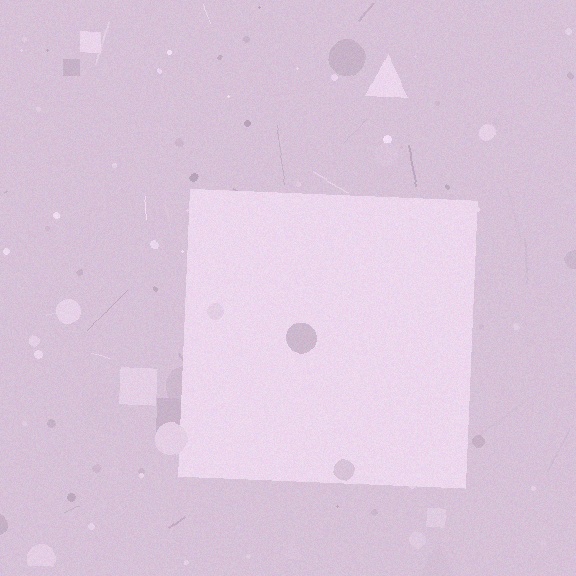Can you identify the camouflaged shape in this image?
The camouflaged shape is a square.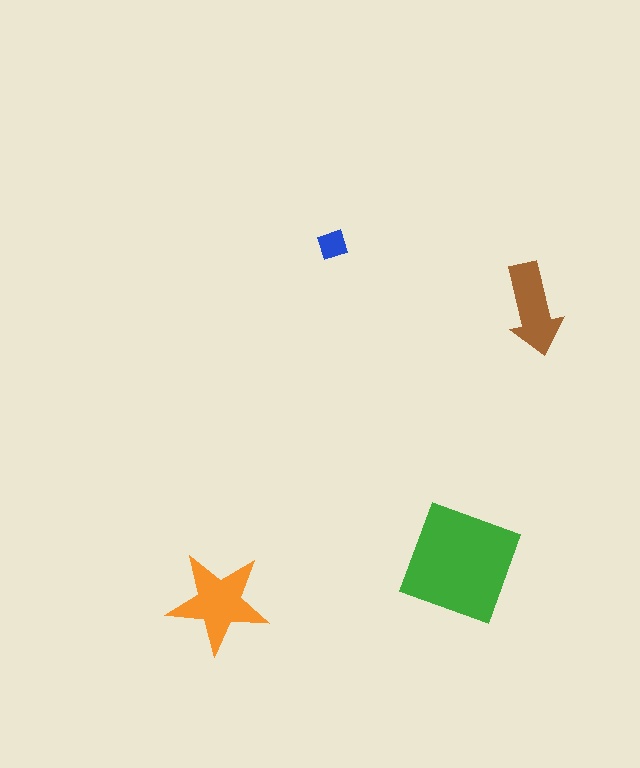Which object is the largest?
The green square.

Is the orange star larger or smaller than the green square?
Smaller.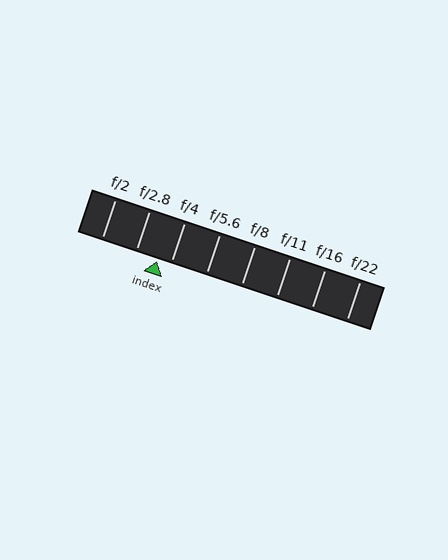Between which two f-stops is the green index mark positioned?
The index mark is between f/2.8 and f/4.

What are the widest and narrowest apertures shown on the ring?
The widest aperture shown is f/2 and the narrowest is f/22.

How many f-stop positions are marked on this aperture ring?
There are 8 f-stop positions marked.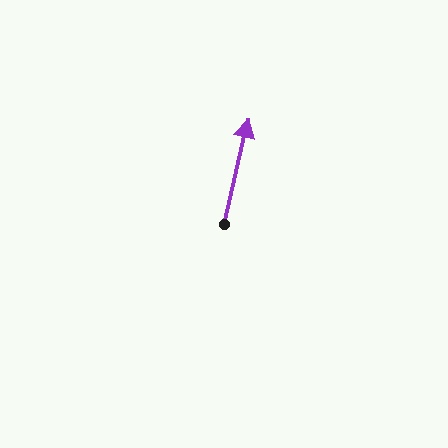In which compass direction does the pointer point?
North.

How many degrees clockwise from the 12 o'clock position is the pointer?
Approximately 13 degrees.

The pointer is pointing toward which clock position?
Roughly 12 o'clock.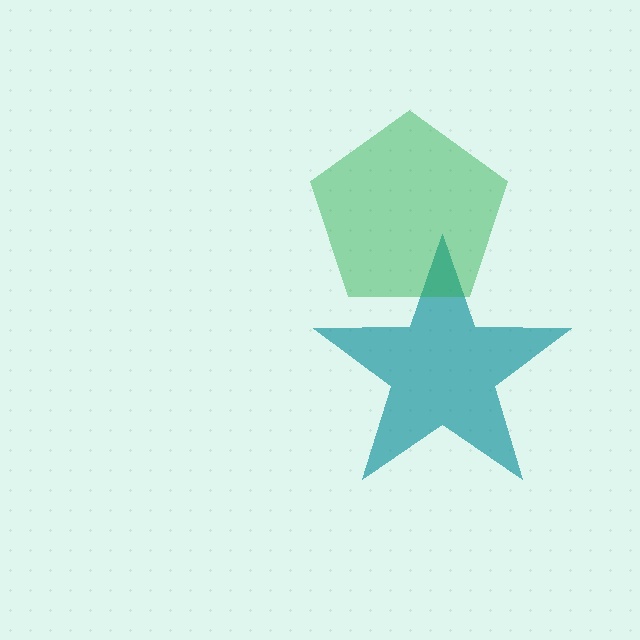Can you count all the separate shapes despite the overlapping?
Yes, there are 2 separate shapes.